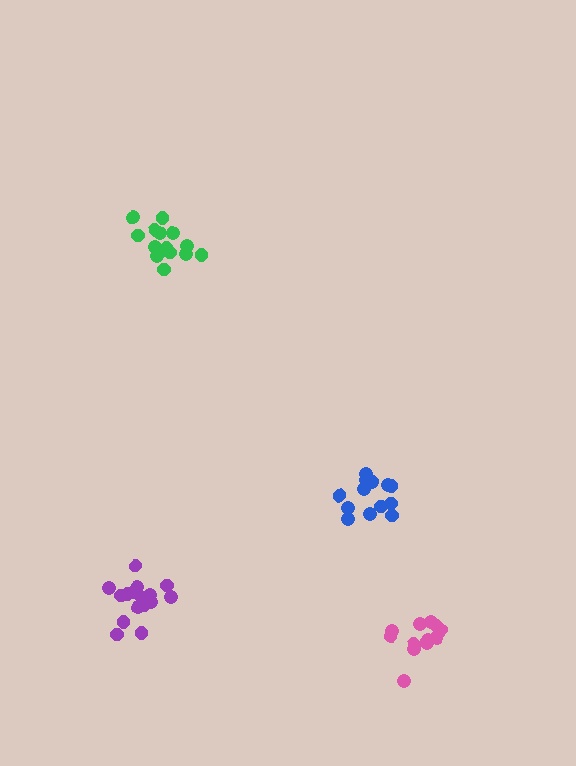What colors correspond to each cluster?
The clusters are colored: blue, pink, green, purple.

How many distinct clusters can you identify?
There are 4 distinct clusters.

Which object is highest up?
The green cluster is topmost.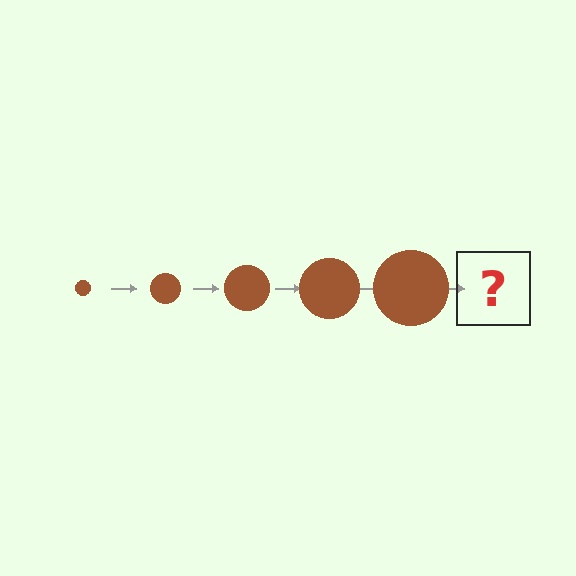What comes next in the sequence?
The next element should be a brown circle, larger than the previous one.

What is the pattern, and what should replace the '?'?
The pattern is that the circle gets progressively larger each step. The '?' should be a brown circle, larger than the previous one.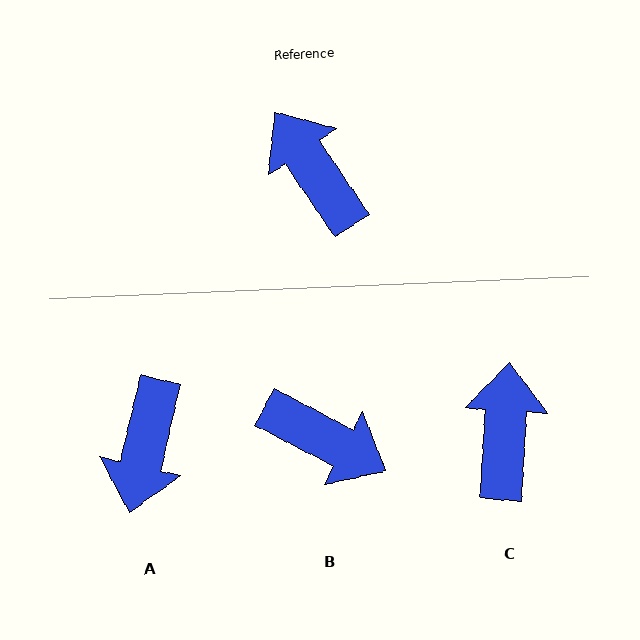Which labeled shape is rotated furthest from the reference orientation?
B, about 152 degrees away.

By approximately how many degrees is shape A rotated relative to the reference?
Approximately 133 degrees counter-clockwise.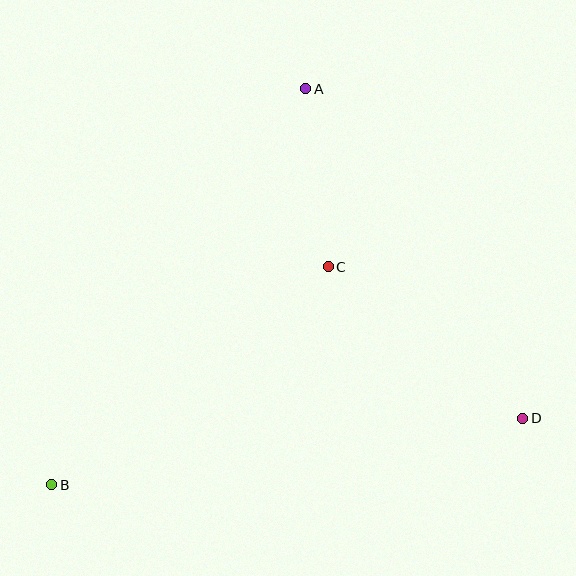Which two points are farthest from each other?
Points B and D are farthest from each other.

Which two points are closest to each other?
Points A and C are closest to each other.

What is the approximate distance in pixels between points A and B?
The distance between A and B is approximately 471 pixels.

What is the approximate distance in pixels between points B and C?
The distance between B and C is approximately 352 pixels.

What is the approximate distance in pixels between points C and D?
The distance between C and D is approximately 247 pixels.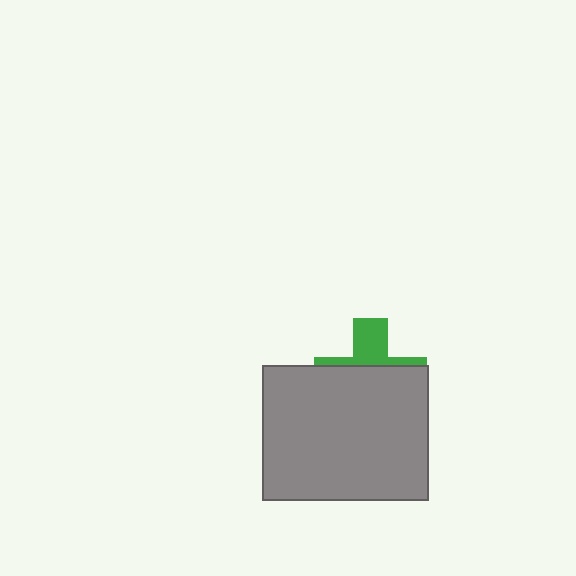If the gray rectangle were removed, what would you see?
You would see the complete green cross.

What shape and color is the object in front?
The object in front is a gray rectangle.